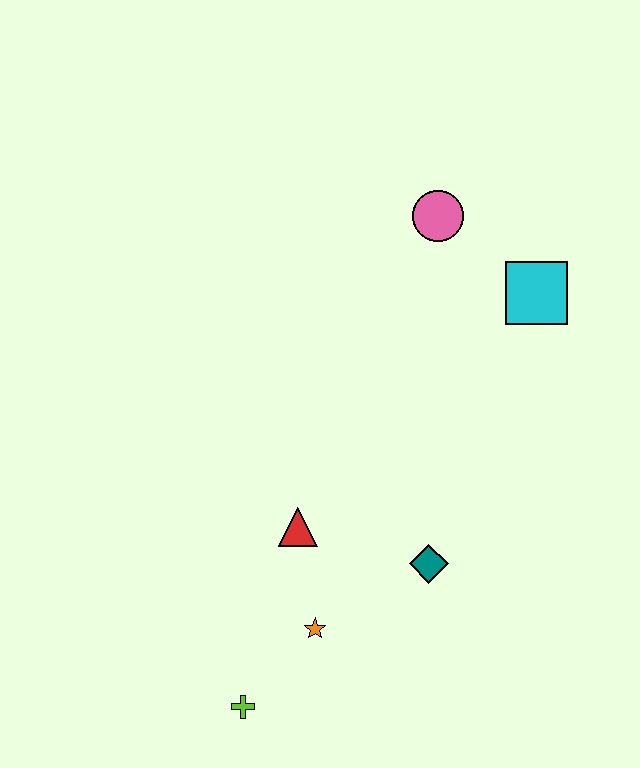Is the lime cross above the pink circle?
No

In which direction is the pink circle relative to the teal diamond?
The pink circle is above the teal diamond.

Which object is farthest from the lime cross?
The pink circle is farthest from the lime cross.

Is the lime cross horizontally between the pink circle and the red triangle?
No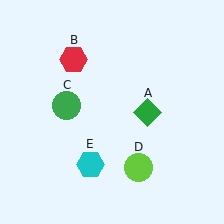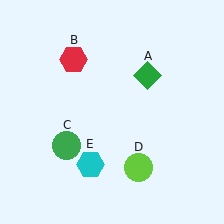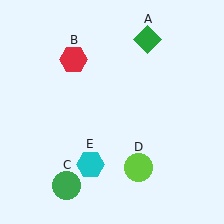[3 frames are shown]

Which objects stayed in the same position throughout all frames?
Red hexagon (object B) and lime circle (object D) and cyan hexagon (object E) remained stationary.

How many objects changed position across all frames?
2 objects changed position: green diamond (object A), green circle (object C).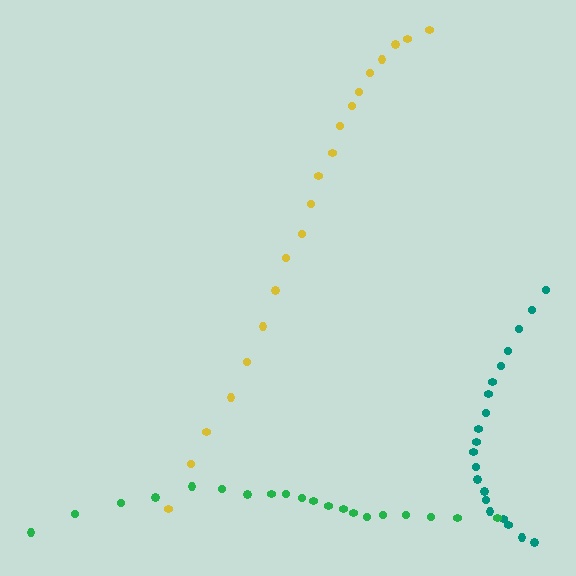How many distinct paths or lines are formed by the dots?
There are 3 distinct paths.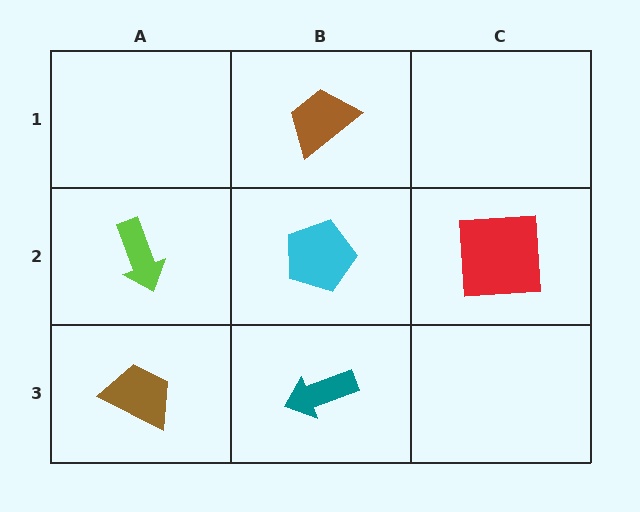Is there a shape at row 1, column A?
No, that cell is empty.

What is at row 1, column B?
A brown trapezoid.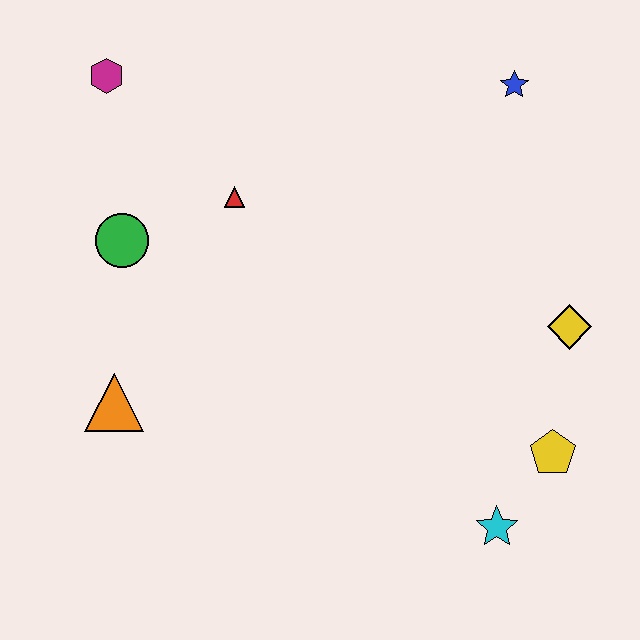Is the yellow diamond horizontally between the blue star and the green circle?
No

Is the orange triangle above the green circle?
No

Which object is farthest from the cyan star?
The magenta hexagon is farthest from the cyan star.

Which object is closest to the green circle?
The red triangle is closest to the green circle.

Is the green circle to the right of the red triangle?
No